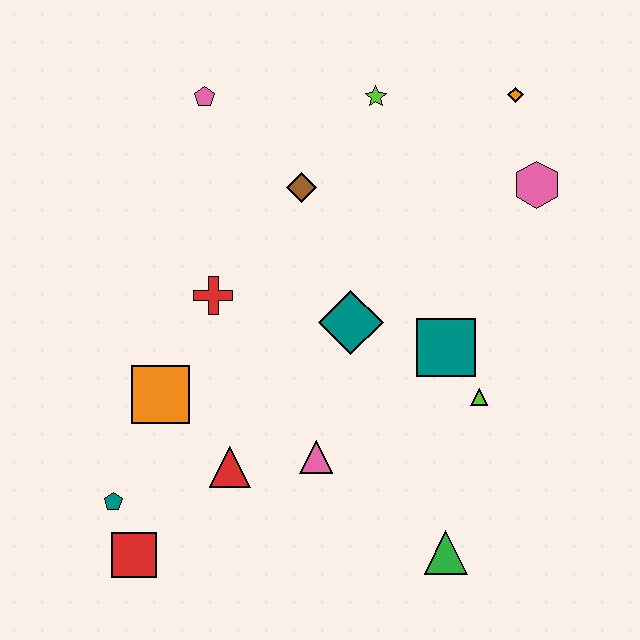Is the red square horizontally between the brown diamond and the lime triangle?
No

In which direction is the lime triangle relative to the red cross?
The lime triangle is to the right of the red cross.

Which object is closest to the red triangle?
The pink triangle is closest to the red triangle.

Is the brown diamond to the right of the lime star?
No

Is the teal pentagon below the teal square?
Yes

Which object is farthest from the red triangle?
The orange diamond is farthest from the red triangle.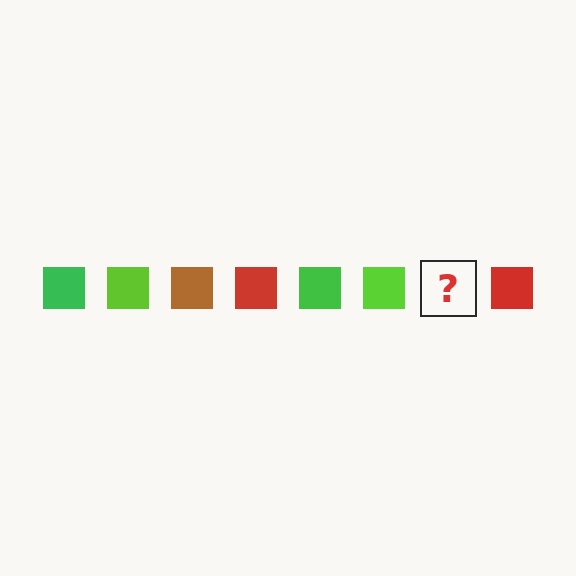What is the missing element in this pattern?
The missing element is a brown square.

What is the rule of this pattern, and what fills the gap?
The rule is that the pattern cycles through green, lime, brown, red squares. The gap should be filled with a brown square.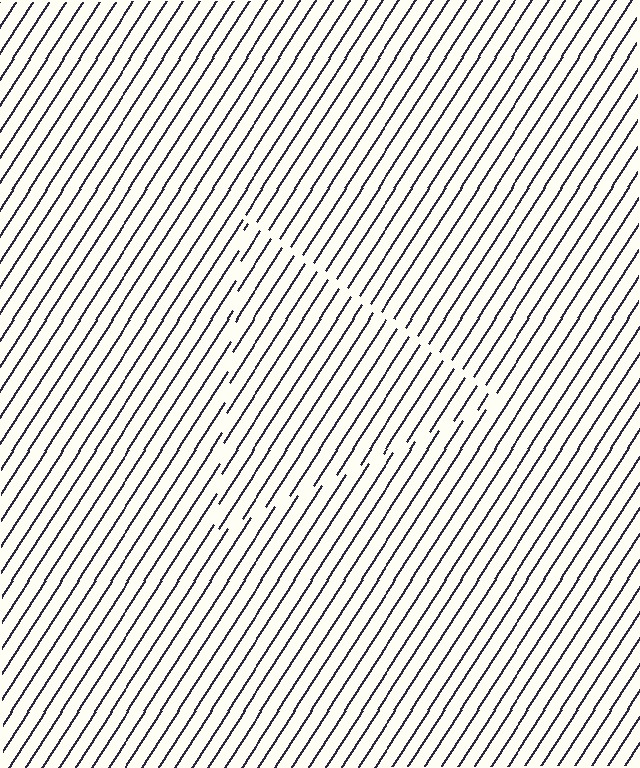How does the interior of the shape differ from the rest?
The interior of the shape contains the same grating, shifted by half a period — the contour is defined by the phase discontinuity where line-ends from the inner and outer gratings abut.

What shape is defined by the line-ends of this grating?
An illusory triangle. The interior of the shape contains the same grating, shifted by half a period — the contour is defined by the phase discontinuity where line-ends from the inner and outer gratings abut.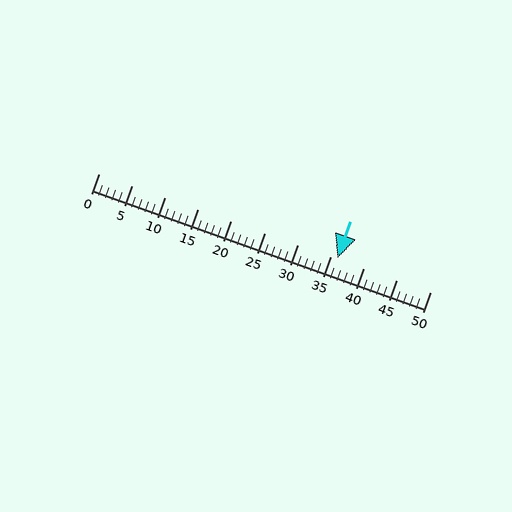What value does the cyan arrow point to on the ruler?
The cyan arrow points to approximately 36.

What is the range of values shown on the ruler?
The ruler shows values from 0 to 50.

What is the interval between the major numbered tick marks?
The major tick marks are spaced 5 units apart.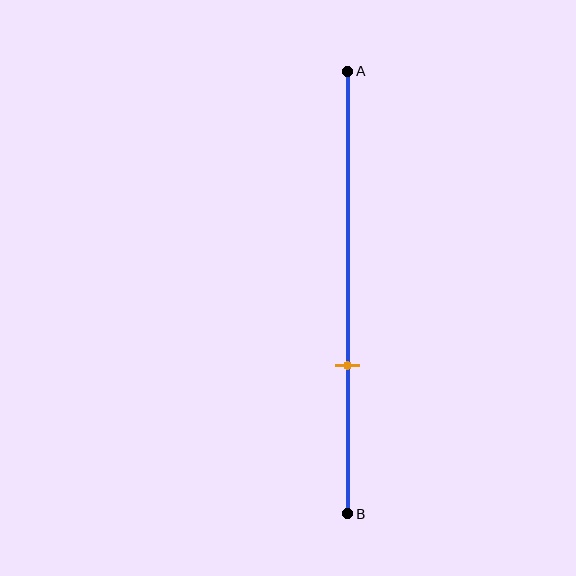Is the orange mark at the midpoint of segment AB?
No, the mark is at about 65% from A, not at the 50% midpoint.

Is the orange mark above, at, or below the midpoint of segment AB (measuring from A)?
The orange mark is below the midpoint of segment AB.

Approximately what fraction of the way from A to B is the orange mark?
The orange mark is approximately 65% of the way from A to B.